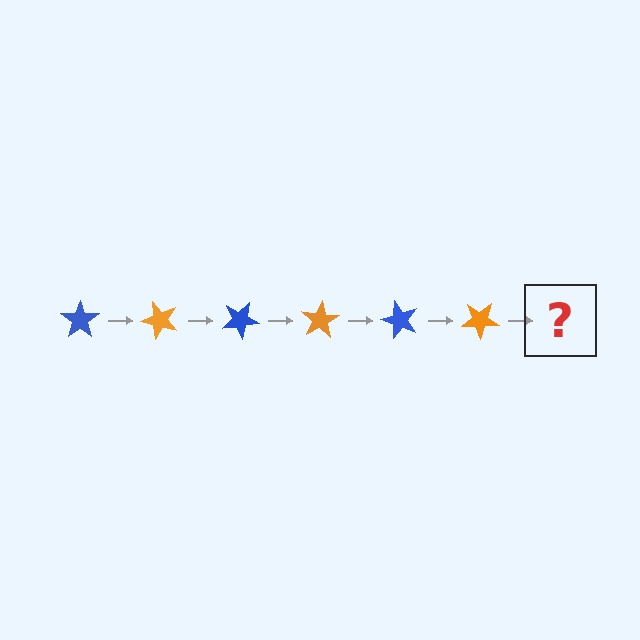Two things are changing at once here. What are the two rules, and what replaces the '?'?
The two rules are that it rotates 50 degrees each step and the color cycles through blue and orange. The '?' should be a blue star, rotated 300 degrees from the start.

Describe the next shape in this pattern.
It should be a blue star, rotated 300 degrees from the start.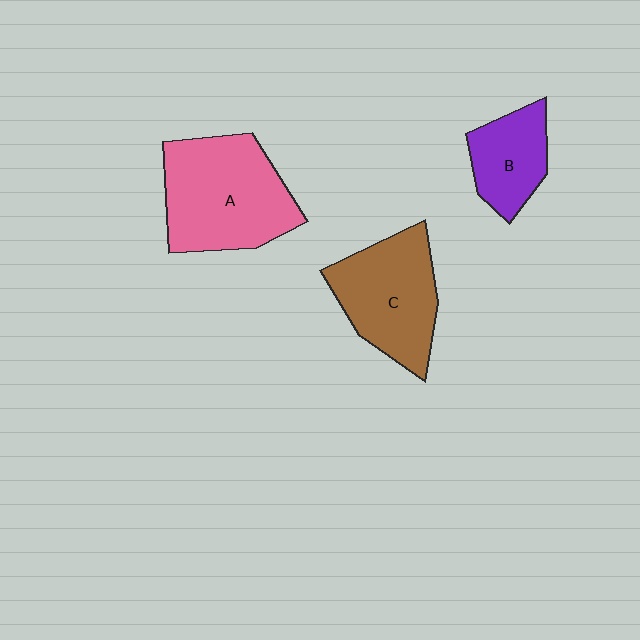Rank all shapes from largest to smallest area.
From largest to smallest: A (pink), C (brown), B (purple).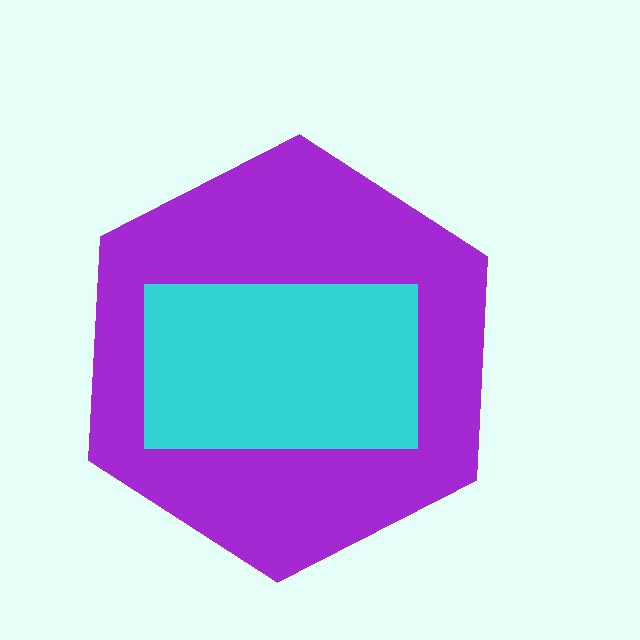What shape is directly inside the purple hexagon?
The cyan rectangle.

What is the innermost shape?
The cyan rectangle.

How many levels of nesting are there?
2.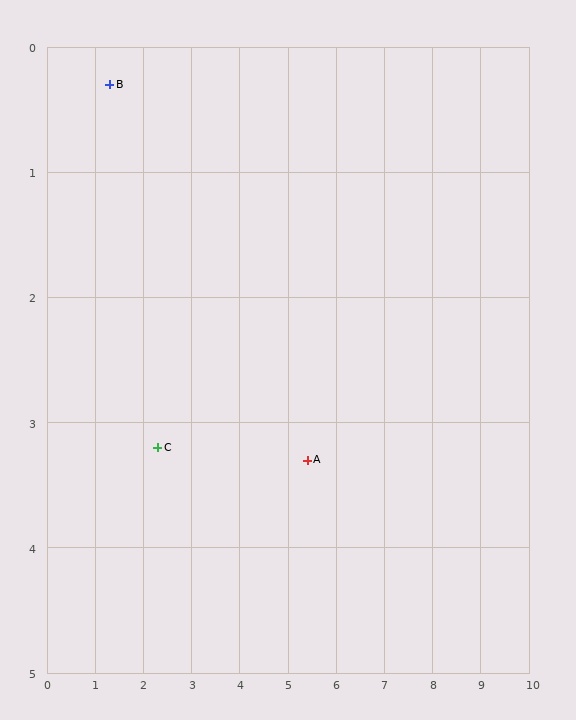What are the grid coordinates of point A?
Point A is at approximately (5.4, 3.3).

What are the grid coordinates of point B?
Point B is at approximately (1.3, 0.3).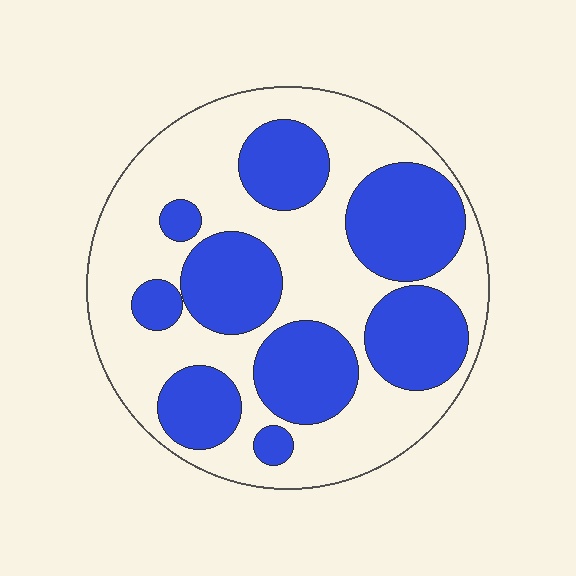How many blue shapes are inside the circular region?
9.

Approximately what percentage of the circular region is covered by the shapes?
Approximately 40%.